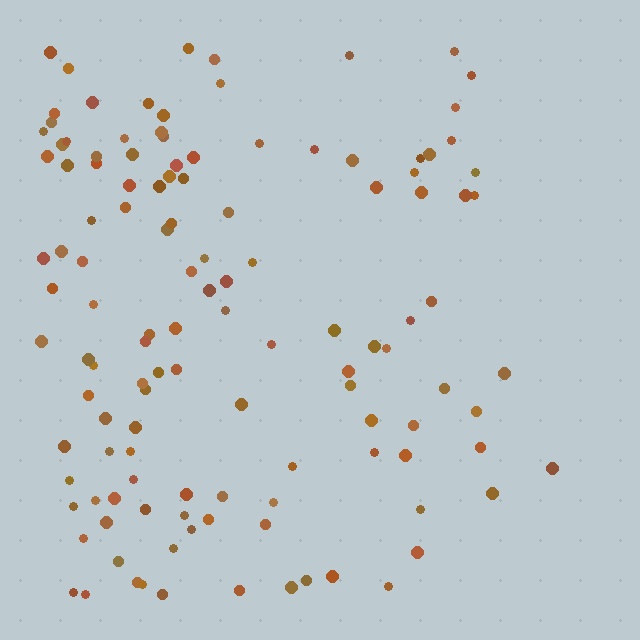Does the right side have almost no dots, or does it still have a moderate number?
Still a moderate number, just noticeably fewer than the left.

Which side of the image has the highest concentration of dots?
The left.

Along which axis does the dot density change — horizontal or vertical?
Horizontal.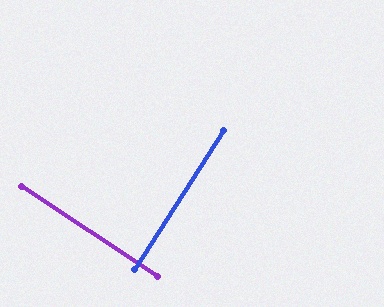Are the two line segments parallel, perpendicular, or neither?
Perpendicular — they meet at approximately 89°.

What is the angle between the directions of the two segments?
Approximately 89 degrees.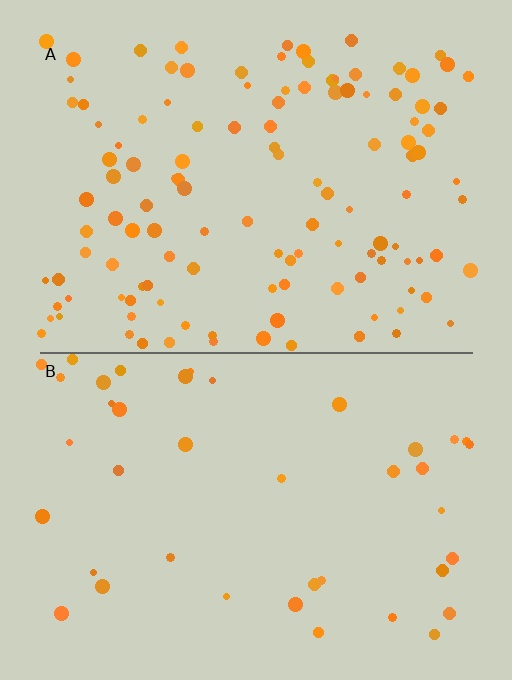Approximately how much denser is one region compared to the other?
Approximately 3.0× — region A over region B.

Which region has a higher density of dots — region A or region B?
A (the top).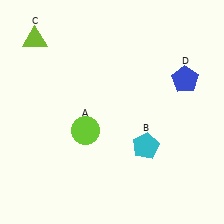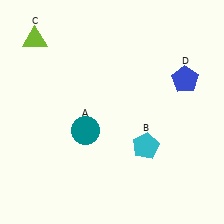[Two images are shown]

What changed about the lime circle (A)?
In Image 1, A is lime. In Image 2, it changed to teal.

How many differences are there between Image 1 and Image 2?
There is 1 difference between the two images.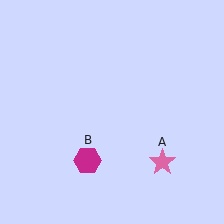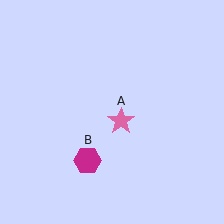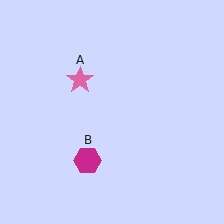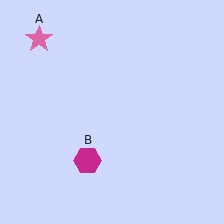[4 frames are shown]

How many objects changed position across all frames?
1 object changed position: pink star (object A).